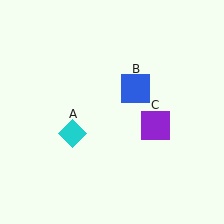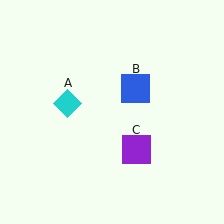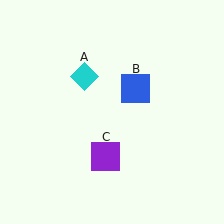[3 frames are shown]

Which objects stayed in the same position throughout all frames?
Blue square (object B) remained stationary.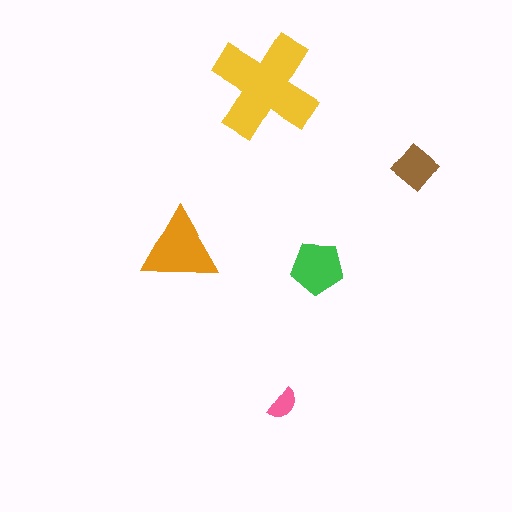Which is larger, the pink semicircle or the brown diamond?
The brown diamond.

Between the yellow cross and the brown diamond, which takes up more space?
The yellow cross.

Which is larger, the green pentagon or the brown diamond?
The green pentagon.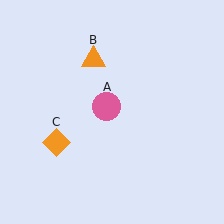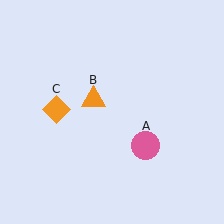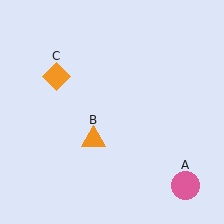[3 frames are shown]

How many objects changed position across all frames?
3 objects changed position: pink circle (object A), orange triangle (object B), orange diamond (object C).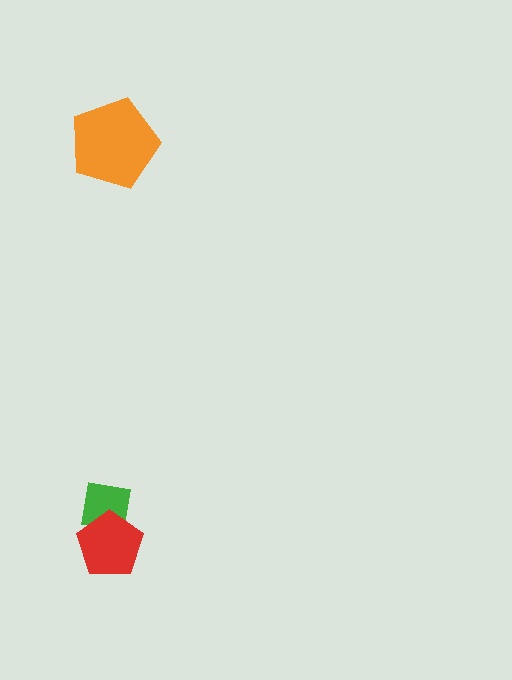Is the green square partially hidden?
Yes, it is partially covered by another shape.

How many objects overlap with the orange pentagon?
0 objects overlap with the orange pentagon.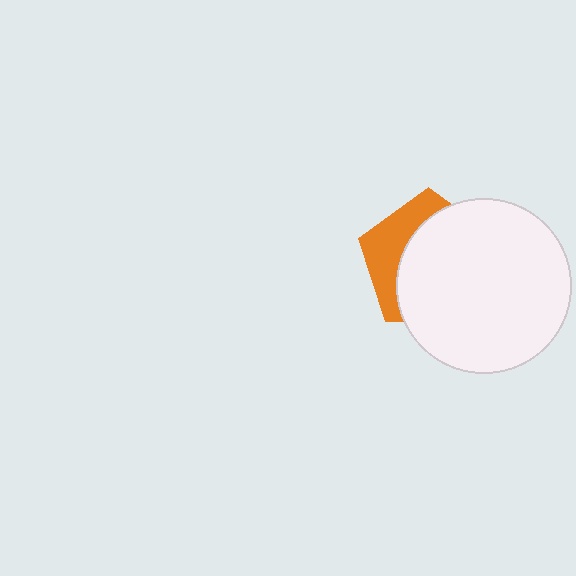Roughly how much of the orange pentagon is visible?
A small part of it is visible (roughly 32%).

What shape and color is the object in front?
The object in front is a white circle.